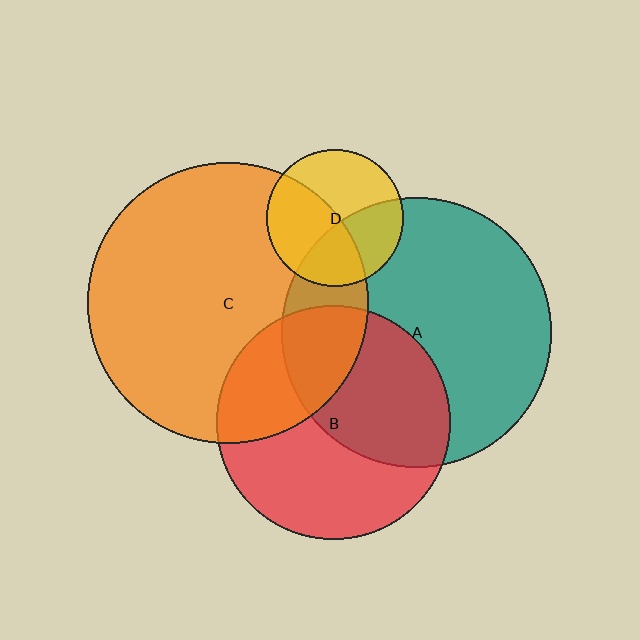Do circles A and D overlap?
Yes.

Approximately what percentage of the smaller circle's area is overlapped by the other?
Approximately 40%.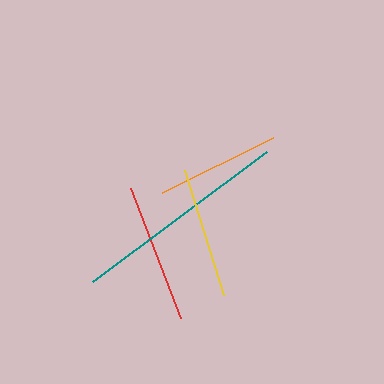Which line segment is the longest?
The teal line is the longest at approximately 217 pixels.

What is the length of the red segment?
The red segment is approximately 139 pixels long.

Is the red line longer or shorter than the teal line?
The teal line is longer than the red line.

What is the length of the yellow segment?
The yellow segment is approximately 130 pixels long.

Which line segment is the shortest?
The orange line is the shortest at approximately 123 pixels.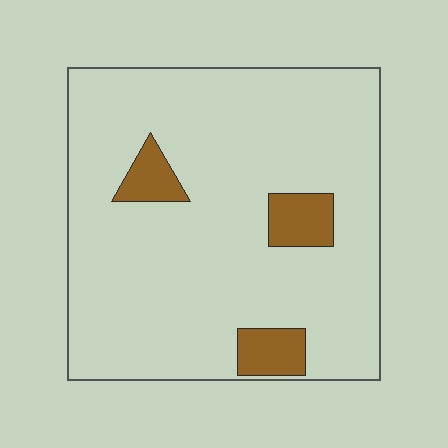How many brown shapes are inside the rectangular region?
3.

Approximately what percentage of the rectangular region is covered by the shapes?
Approximately 10%.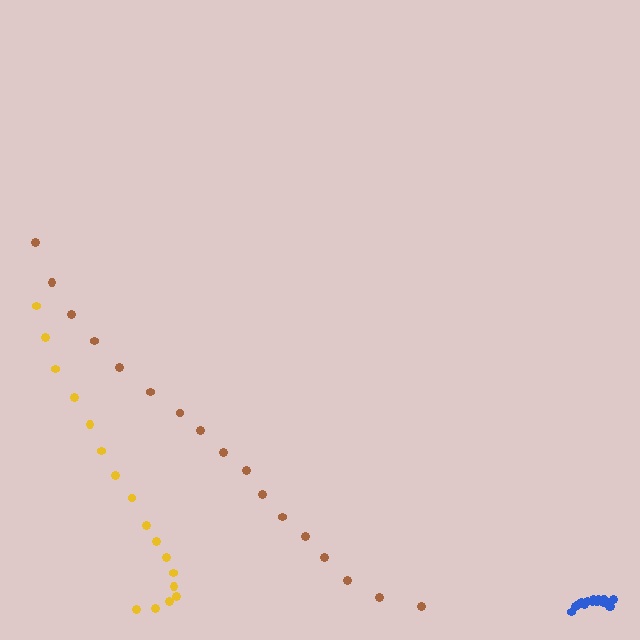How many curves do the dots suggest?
There are 3 distinct paths.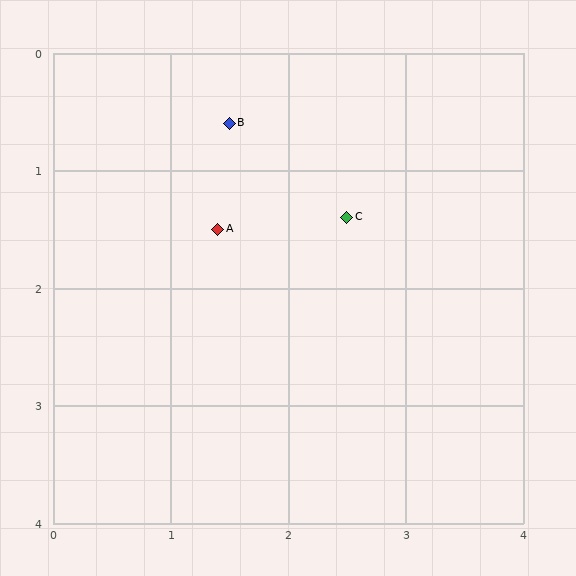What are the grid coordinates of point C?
Point C is at approximately (2.5, 1.4).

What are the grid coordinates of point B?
Point B is at approximately (1.5, 0.6).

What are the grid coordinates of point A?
Point A is at approximately (1.4, 1.5).